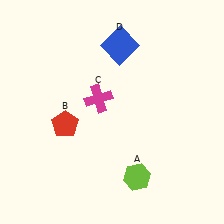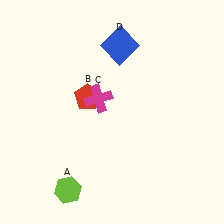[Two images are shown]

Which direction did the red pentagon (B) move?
The red pentagon (B) moved up.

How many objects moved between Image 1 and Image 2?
2 objects moved between the two images.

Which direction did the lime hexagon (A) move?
The lime hexagon (A) moved left.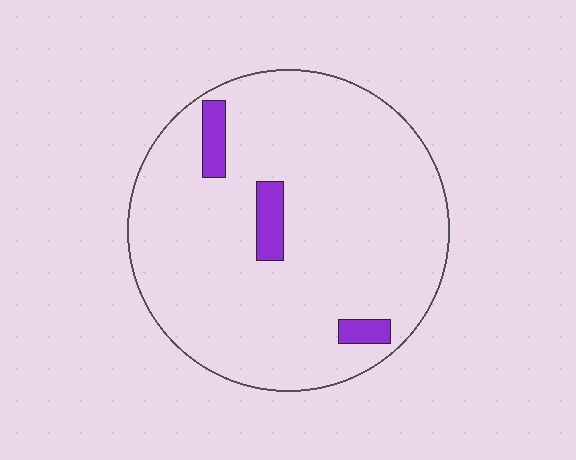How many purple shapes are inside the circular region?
3.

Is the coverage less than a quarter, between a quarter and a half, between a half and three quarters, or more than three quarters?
Less than a quarter.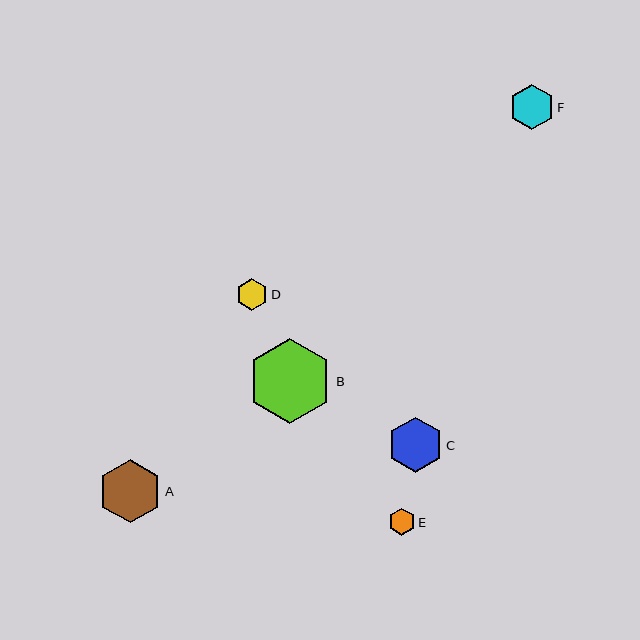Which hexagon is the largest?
Hexagon B is the largest with a size of approximately 85 pixels.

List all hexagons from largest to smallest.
From largest to smallest: B, A, C, F, D, E.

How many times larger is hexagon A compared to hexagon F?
Hexagon A is approximately 1.4 times the size of hexagon F.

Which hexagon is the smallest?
Hexagon E is the smallest with a size of approximately 27 pixels.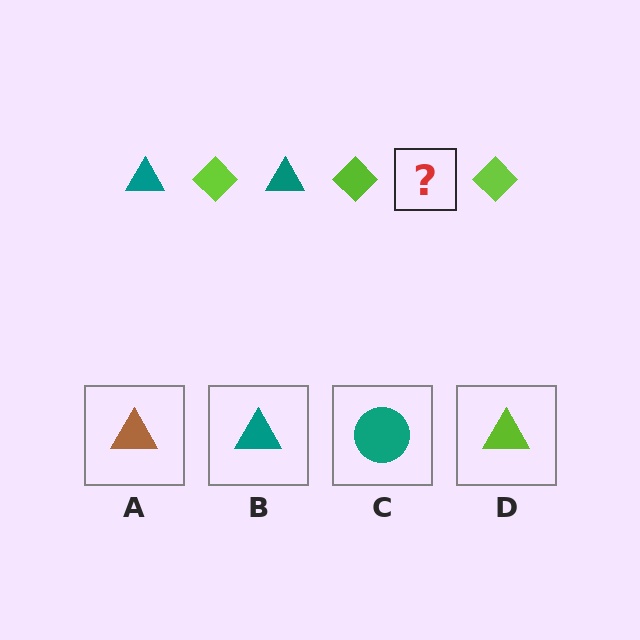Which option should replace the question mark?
Option B.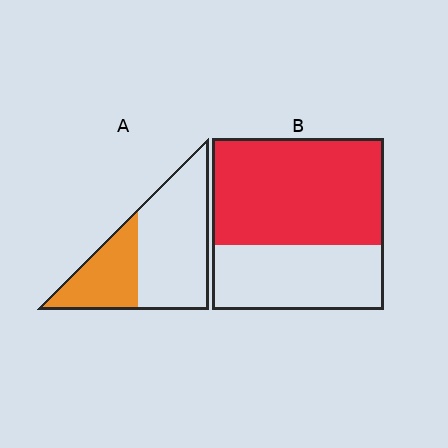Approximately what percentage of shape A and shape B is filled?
A is approximately 35% and B is approximately 60%.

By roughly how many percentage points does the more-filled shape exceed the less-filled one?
By roughly 30 percentage points (B over A).